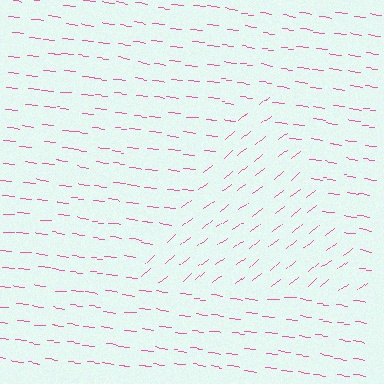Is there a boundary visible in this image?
Yes, there is a texture boundary formed by a change in line orientation.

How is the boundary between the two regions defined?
The boundary is defined purely by a change in line orientation (approximately 45 degrees difference). All lines are the same color and thickness.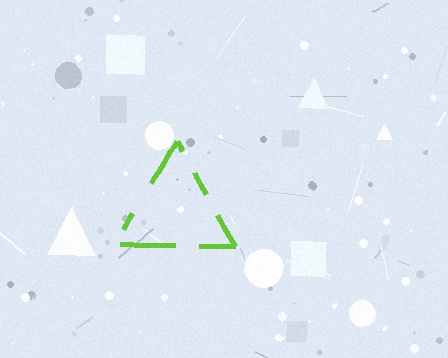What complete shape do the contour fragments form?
The contour fragments form a triangle.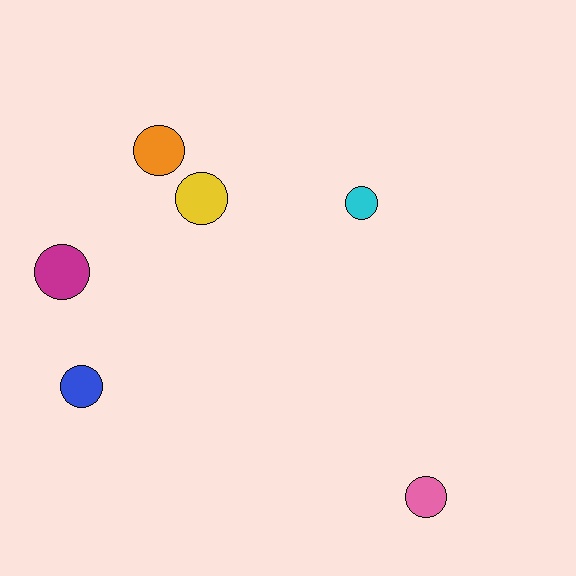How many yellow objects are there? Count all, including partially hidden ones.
There is 1 yellow object.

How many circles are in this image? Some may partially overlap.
There are 6 circles.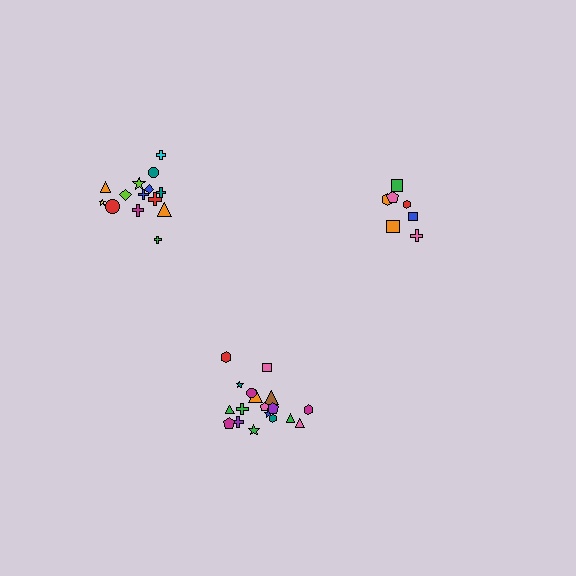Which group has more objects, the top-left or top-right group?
The top-left group.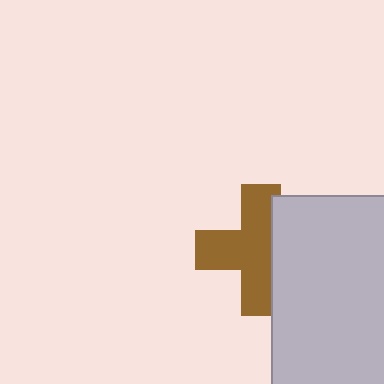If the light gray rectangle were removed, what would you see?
You would see the complete brown cross.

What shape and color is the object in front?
The object in front is a light gray rectangle.